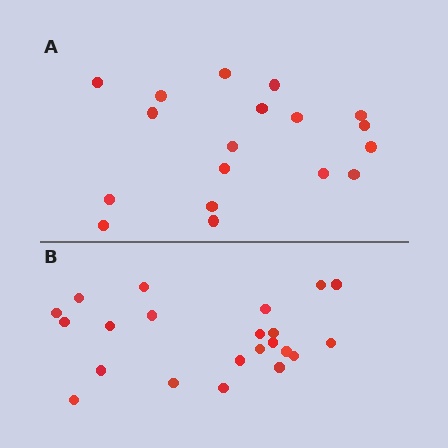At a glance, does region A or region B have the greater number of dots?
Region B (the bottom region) has more dots.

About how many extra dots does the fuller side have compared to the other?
Region B has about 4 more dots than region A.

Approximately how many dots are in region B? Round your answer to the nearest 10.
About 20 dots. (The exact count is 22, which rounds to 20.)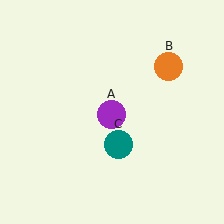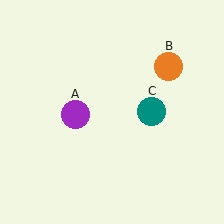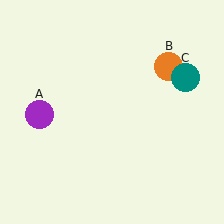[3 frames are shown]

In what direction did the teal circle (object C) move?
The teal circle (object C) moved up and to the right.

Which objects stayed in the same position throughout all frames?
Orange circle (object B) remained stationary.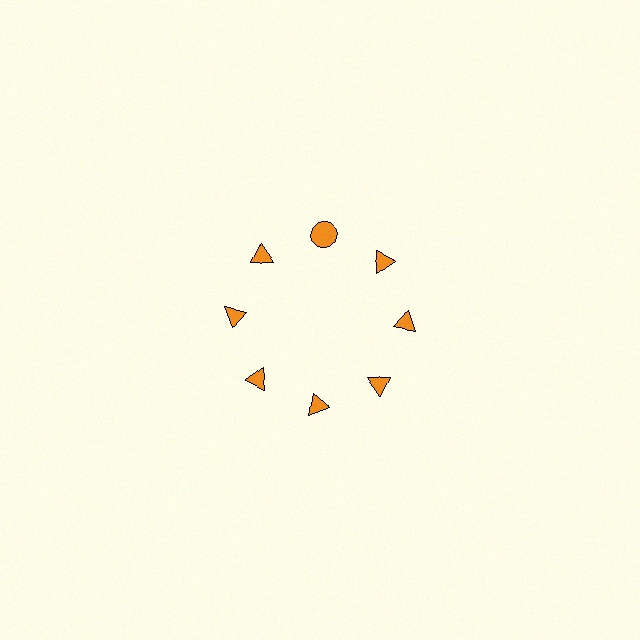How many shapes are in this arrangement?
There are 8 shapes arranged in a ring pattern.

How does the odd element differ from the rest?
It has a different shape: circle instead of triangle.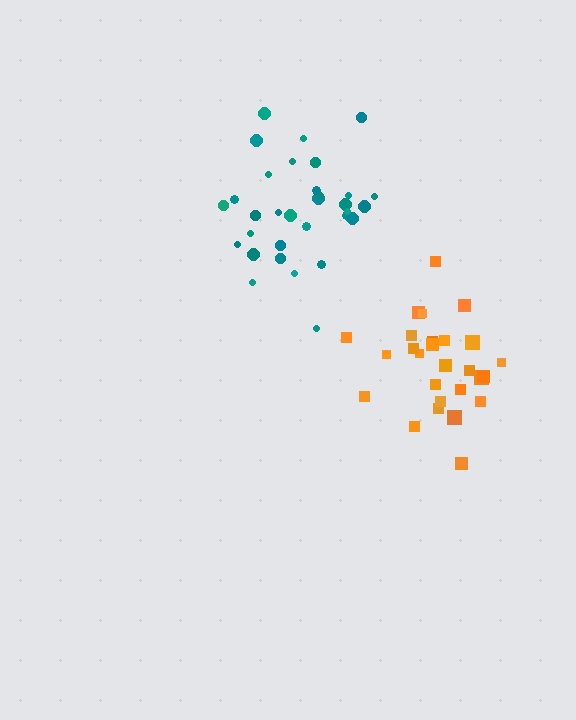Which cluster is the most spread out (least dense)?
Teal.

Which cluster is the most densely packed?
Orange.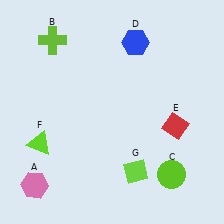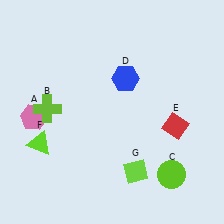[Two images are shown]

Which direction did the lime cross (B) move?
The lime cross (B) moved down.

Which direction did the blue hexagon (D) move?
The blue hexagon (D) moved down.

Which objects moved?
The objects that moved are: the pink hexagon (A), the lime cross (B), the blue hexagon (D).